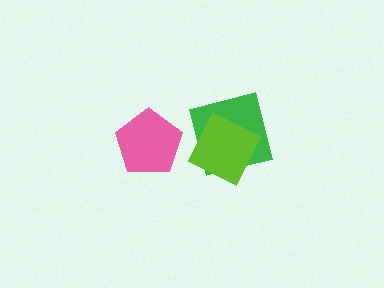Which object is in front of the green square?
The lime diamond is in front of the green square.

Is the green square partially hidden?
Yes, it is partially covered by another shape.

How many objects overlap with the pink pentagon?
0 objects overlap with the pink pentagon.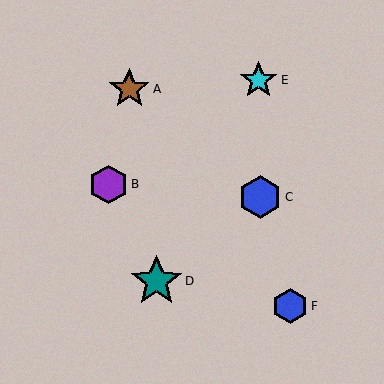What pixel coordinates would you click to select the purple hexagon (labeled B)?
Click at (108, 184) to select the purple hexagon B.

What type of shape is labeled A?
Shape A is a brown star.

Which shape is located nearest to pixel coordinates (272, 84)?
The cyan star (labeled E) at (259, 80) is nearest to that location.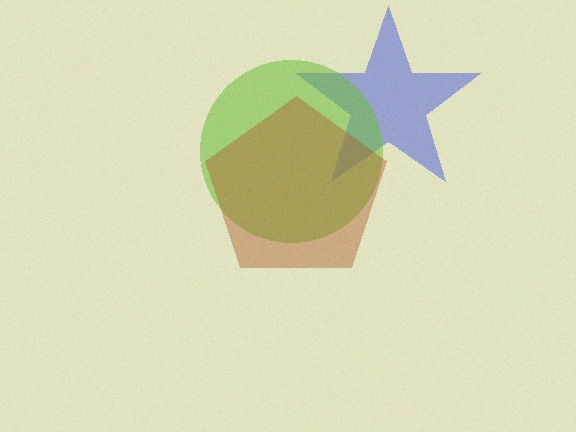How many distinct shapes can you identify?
There are 3 distinct shapes: a blue star, a lime circle, a brown pentagon.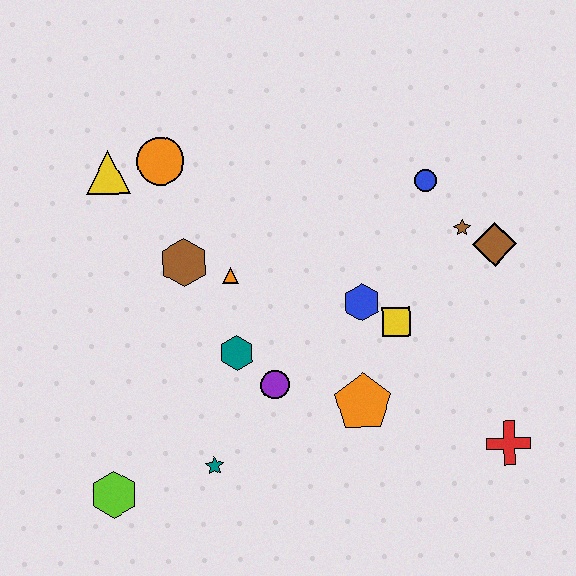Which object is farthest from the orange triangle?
The red cross is farthest from the orange triangle.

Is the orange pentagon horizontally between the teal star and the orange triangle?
No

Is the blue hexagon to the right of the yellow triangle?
Yes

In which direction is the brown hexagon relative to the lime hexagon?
The brown hexagon is above the lime hexagon.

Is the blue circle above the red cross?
Yes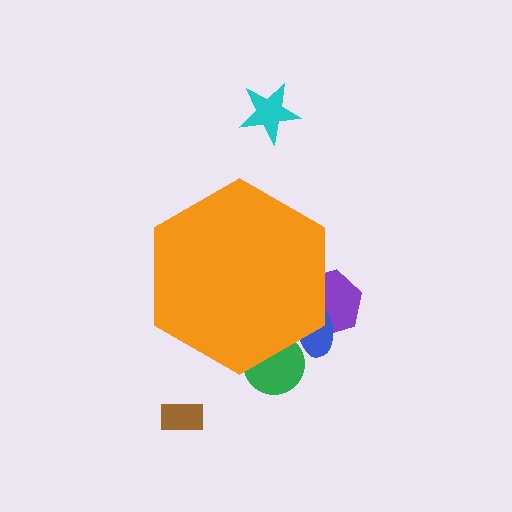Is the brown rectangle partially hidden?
No, the brown rectangle is fully visible.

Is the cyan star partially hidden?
No, the cyan star is fully visible.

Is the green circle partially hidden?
Yes, the green circle is partially hidden behind the orange hexagon.